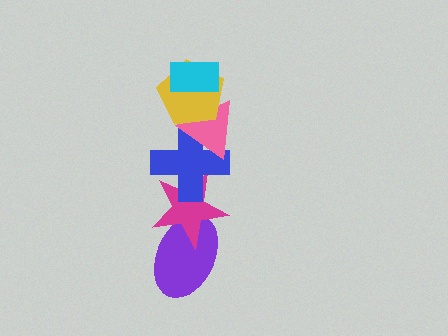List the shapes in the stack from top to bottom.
From top to bottom: the cyan rectangle, the yellow pentagon, the pink triangle, the blue cross, the magenta star, the purple ellipse.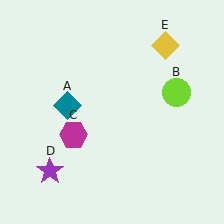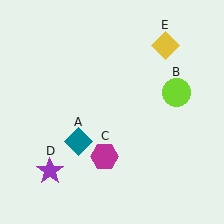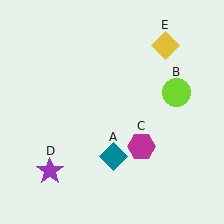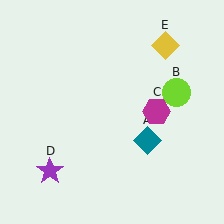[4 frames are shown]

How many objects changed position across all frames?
2 objects changed position: teal diamond (object A), magenta hexagon (object C).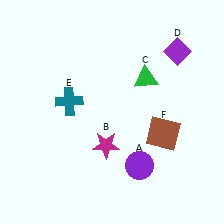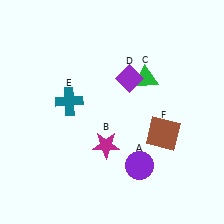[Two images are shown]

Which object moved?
The purple diamond (D) moved left.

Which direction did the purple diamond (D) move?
The purple diamond (D) moved left.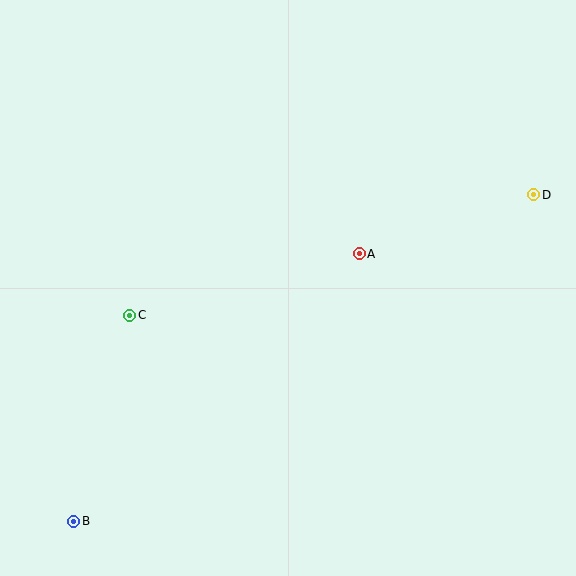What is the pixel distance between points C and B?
The distance between C and B is 213 pixels.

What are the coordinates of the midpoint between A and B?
The midpoint between A and B is at (217, 388).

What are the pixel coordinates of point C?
Point C is at (130, 315).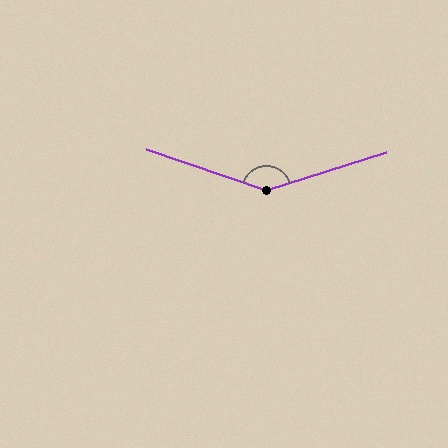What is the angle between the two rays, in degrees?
Approximately 144 degrees.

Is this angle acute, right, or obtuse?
It is obtuse.